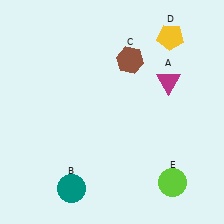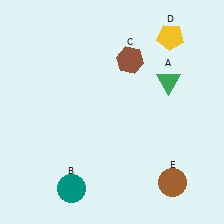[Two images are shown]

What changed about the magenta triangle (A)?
In Image 1, A is magenta. In Image 2, it changed to green.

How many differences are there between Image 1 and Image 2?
There are 2 differences between the two images.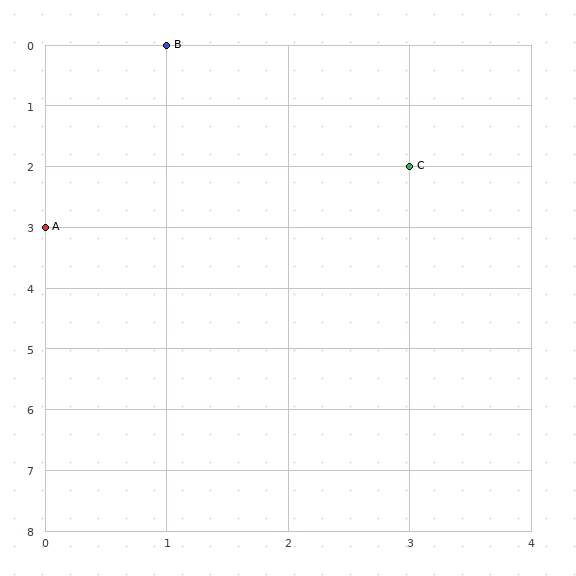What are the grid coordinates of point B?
Point B is at grid coordinates (1, 0).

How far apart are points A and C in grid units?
Points A and C are 3 columns and 1 row apart (about 3.2 grid units diagonally).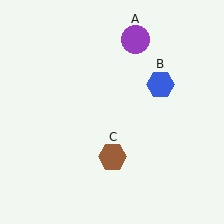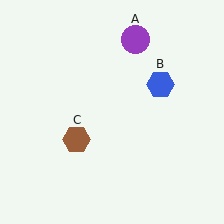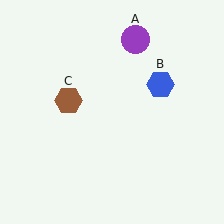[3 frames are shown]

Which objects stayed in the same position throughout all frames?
Purple circle (object A) and blue hexagon (object B) remained stationary.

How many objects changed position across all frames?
1 object changed position: brown hexagon (object C).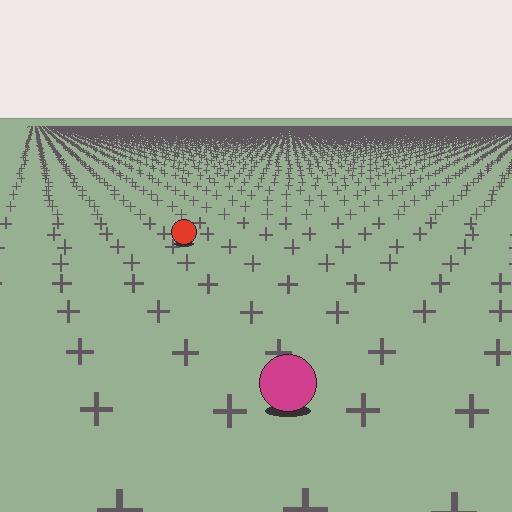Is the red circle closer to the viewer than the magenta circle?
No. The magenta circle is closer — you can tell from the texture gradient: the ground texture is coarser near it.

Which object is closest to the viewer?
The magenta circle is closest. The texture marks near it are larger and more spread out.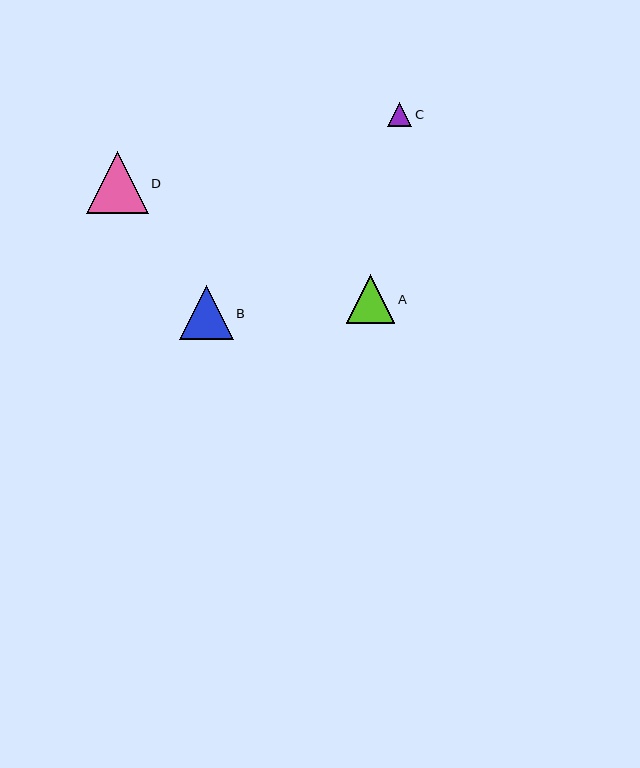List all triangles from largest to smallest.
From largest to smallest: D, B, A, C.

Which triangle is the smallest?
Triangle C is the smallest with a size of approximately 24 pixels.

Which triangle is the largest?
Triangle D is the largest with a size of approximately 61 pixels.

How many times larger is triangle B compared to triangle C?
Triangle B is approximately 2.2 times the size of triangle C.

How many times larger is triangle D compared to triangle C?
Triangle D is approximately 2.5 times the size of triangle C.